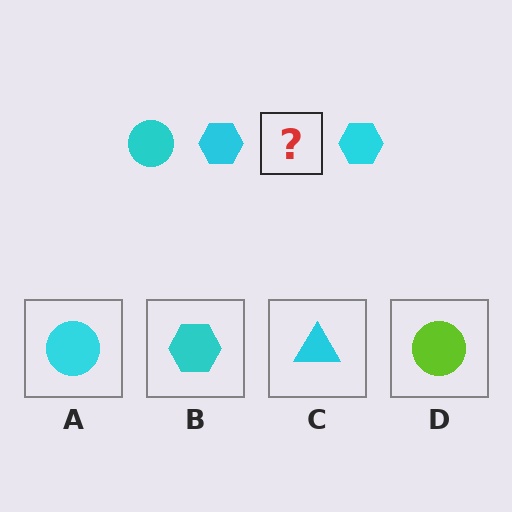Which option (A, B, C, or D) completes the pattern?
A.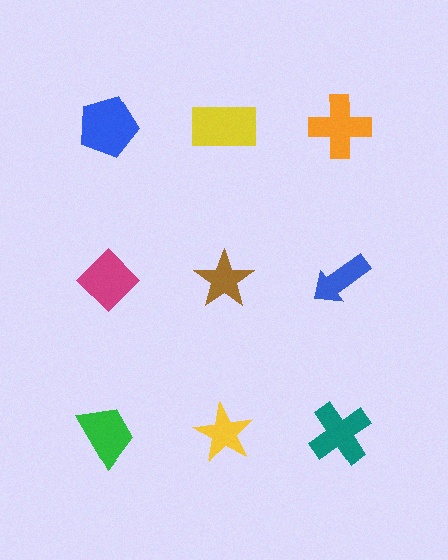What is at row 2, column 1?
A magenta diamond.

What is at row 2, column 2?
A brown star.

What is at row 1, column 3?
An orange cross.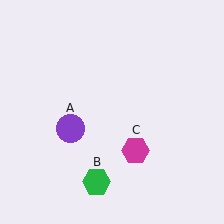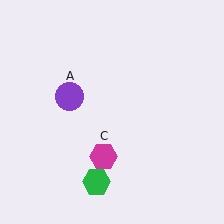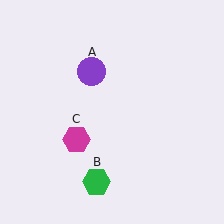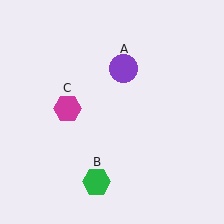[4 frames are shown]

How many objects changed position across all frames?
2 objects changed position: purple circle (object A), magenta hexagon (object C).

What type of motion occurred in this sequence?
The purple circle (object A), magenta hexagon (object C) rotated clockwise around the center of the scene.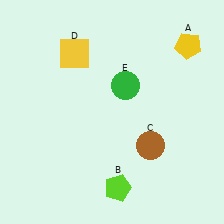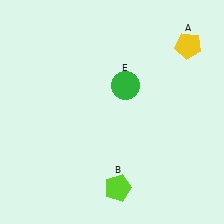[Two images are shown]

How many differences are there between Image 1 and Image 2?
There are 2 differences between the two images.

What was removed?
The brown circle (C), the yellow square (D) were removed in Image 2.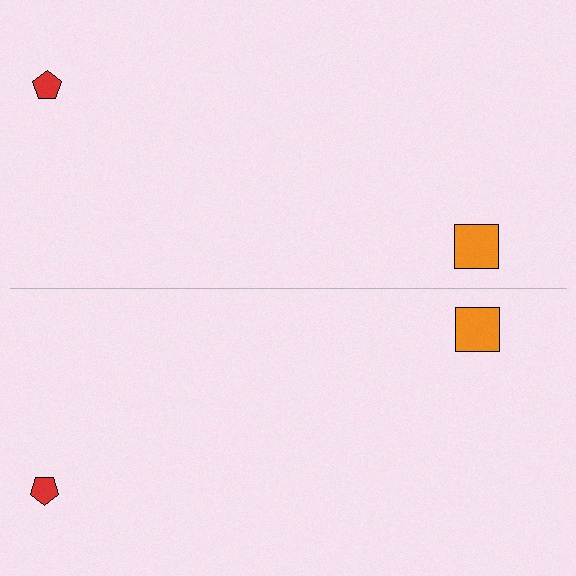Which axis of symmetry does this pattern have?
The pattern has a horizontal axis of symmetry running through the center of the image.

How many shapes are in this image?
There are 4 shapes in this image.